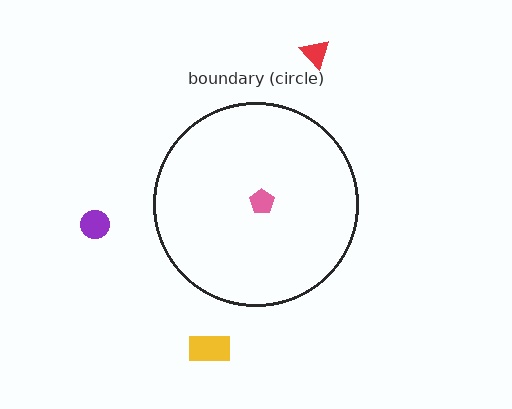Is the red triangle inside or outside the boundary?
Outside.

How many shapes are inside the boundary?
1 inside, 3 outside.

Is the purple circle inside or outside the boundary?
Outside.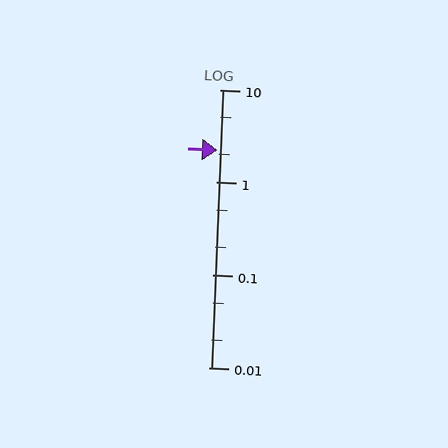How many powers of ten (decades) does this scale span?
The scale spans 3 decades, from 0.01 to 10.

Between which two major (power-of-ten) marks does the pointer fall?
The pointer is between 1 and 10.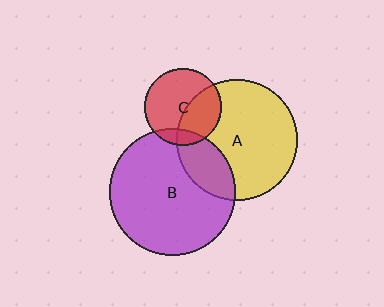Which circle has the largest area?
Circle B (purple).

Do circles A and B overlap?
Yes.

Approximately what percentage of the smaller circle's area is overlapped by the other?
Approximately 20%.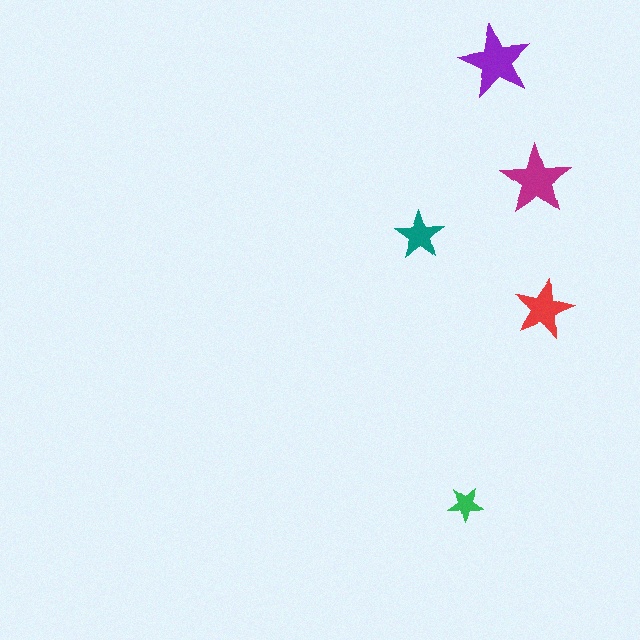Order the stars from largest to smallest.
the purple one, the magenta one, the red one, the teal one, the green one.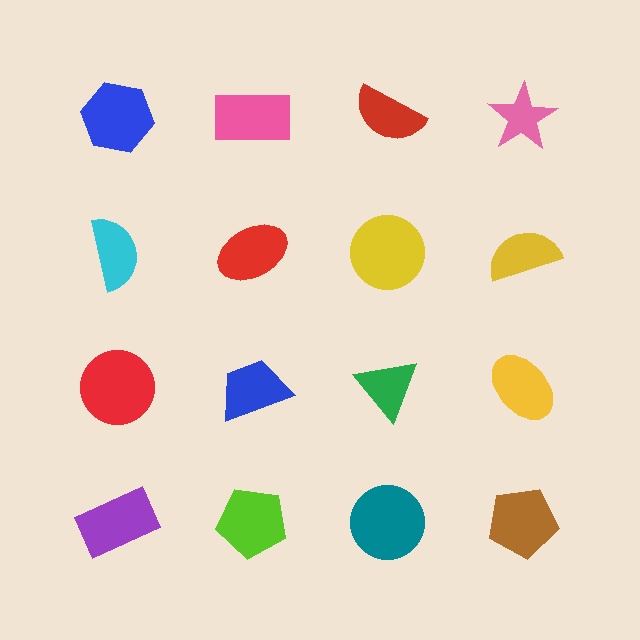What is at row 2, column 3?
A yellow circle.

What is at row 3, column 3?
A green triangle.